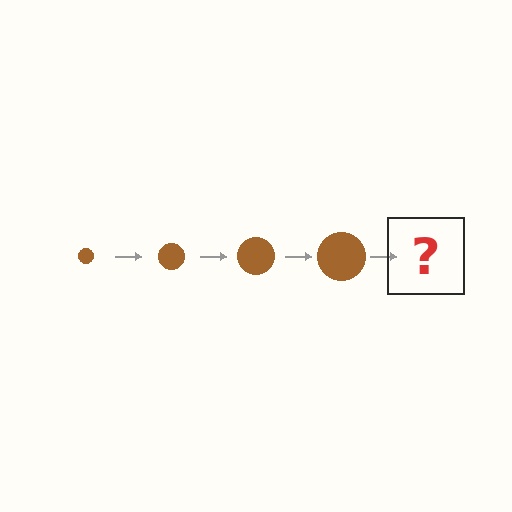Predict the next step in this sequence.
The next step is a brown circle, larger than the previous one.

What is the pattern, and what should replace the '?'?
The pattern is that the circle gets progressively larger each step. The '?' should be a brown circle, larger than the previous one.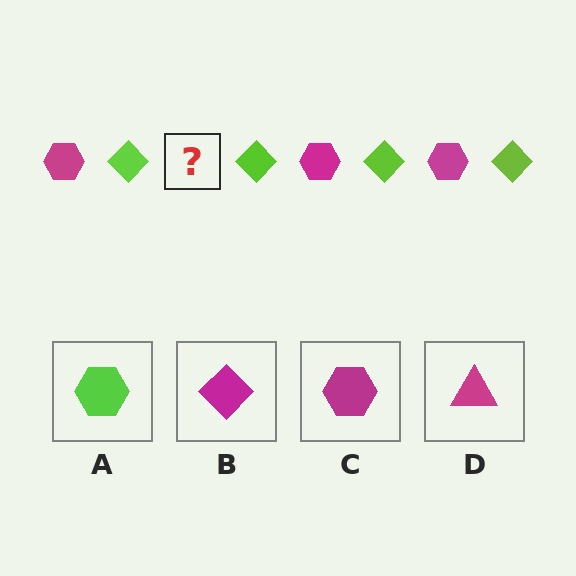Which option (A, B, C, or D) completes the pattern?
C.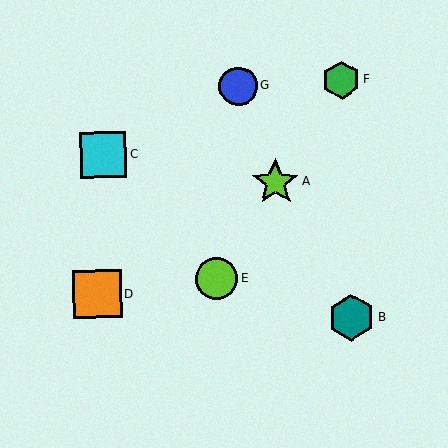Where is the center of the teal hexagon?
The center of the teal hexagon is at (351, 318).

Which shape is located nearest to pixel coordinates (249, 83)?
The blue circle (labeled G) at (238, 86) is nearest to that location.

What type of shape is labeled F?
Shape F is a green hexagon.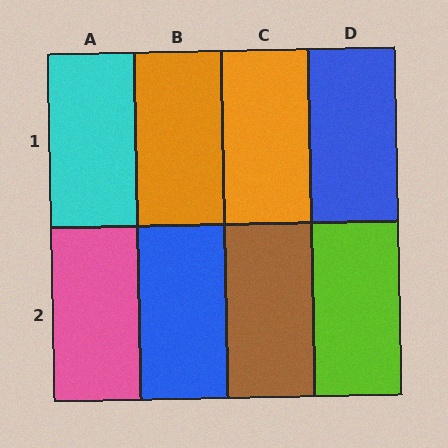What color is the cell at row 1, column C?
Orange.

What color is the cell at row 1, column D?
Blue.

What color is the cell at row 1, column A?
Cyan.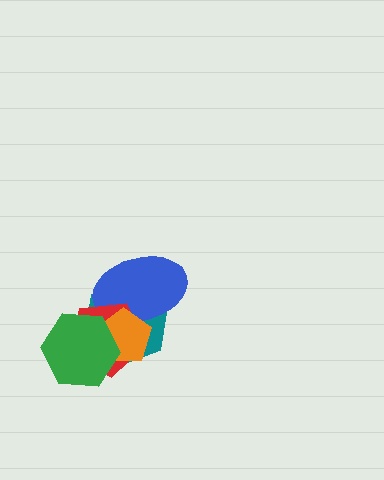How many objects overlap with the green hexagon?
3 objects overlap with the green hexagon.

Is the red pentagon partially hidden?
Yes, it is partially covered by another shape.